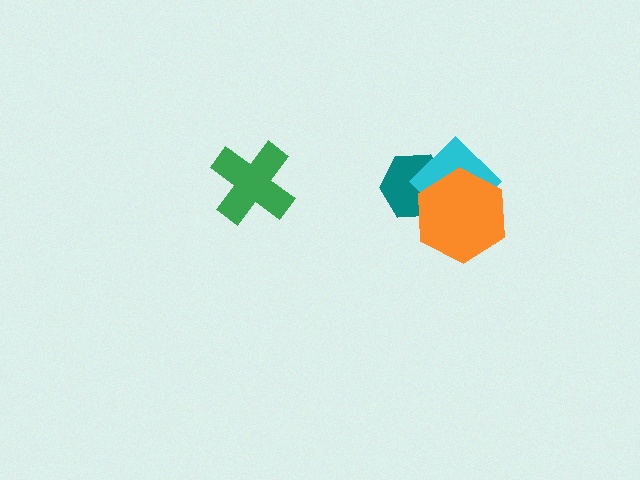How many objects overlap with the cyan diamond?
2 objects overlap with the cyan diamond.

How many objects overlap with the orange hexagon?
2 objects overlap with the orange hexagon.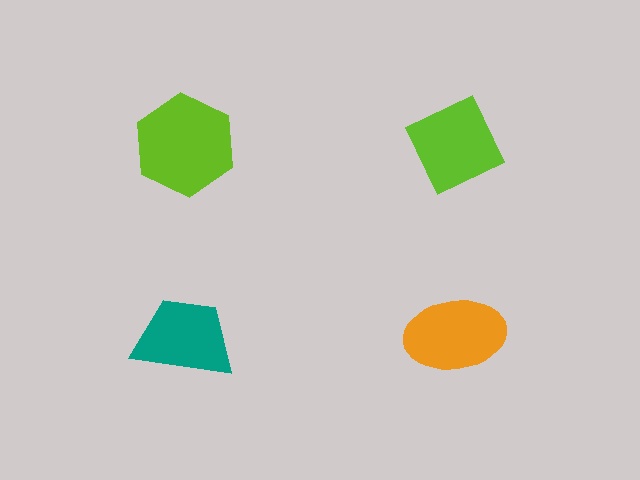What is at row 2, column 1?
A teal trapezoid.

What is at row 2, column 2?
An orange ellipse.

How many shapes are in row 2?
2 shapes.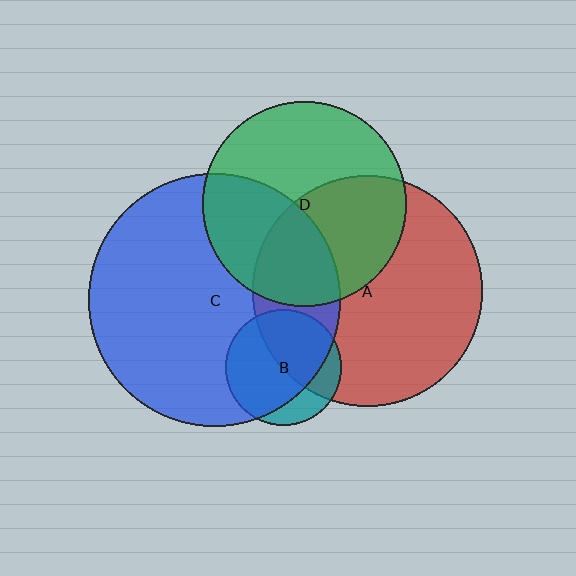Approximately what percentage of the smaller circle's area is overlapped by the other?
Approximately 80%.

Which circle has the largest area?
Circle C (blue).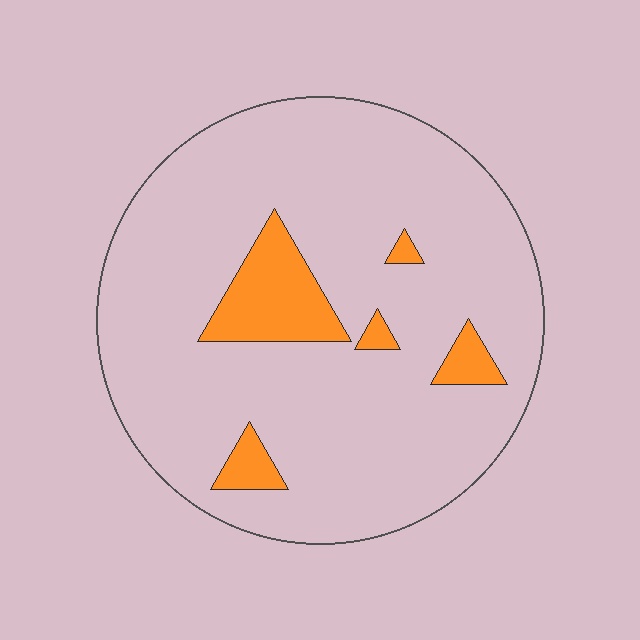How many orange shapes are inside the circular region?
5.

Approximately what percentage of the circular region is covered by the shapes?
Approximately 10%.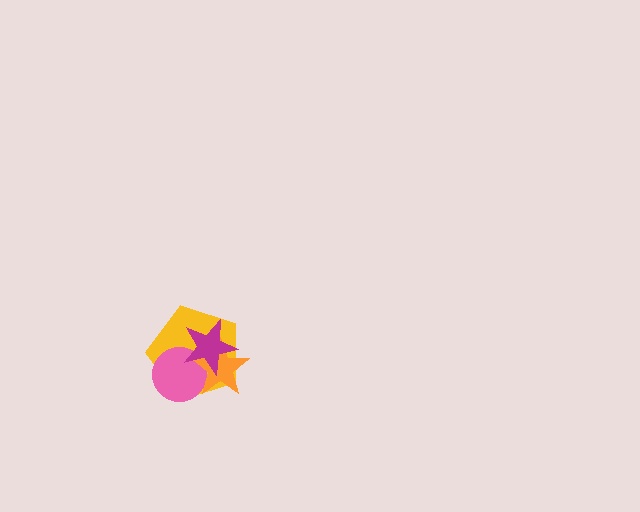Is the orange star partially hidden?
Yes, it is partially covered by another shape.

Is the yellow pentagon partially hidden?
Yes, it is partially covered by another shape.